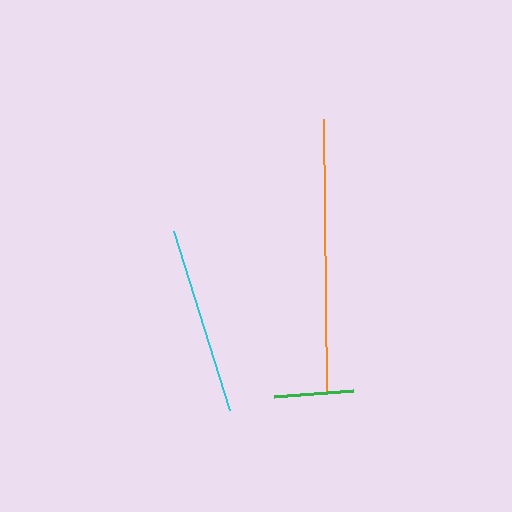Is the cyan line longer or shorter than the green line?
The cyan line is longer than the green line.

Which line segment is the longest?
The orange line is the longest at approximately 274 pixels.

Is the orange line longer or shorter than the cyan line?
The orange line is longer than the cyan line.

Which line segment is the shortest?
The green line is the shortest at approximately 80 pixels.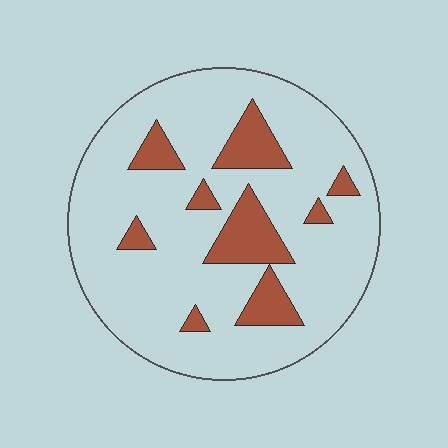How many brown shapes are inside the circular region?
9.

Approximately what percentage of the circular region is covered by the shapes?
Approximately 15%.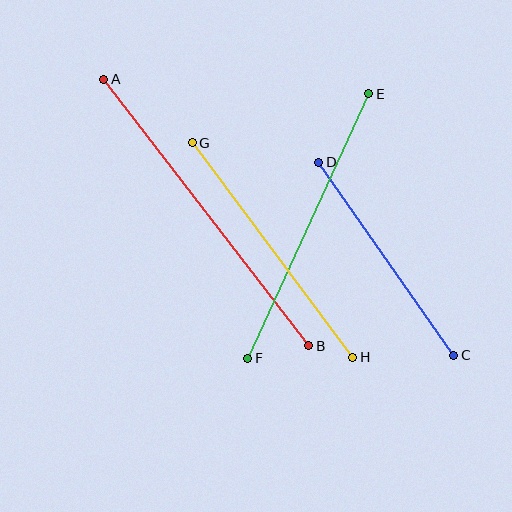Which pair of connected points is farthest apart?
Points A and B are farthest apart.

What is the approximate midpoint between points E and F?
The midpoint is at approximately (308, 226) pixels.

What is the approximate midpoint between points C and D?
The midpoint is at approximately (386, 259) pixels.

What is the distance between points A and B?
The distance is approximately 336 pixels.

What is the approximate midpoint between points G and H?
The midpoint is at approximately (273, 250) pixels.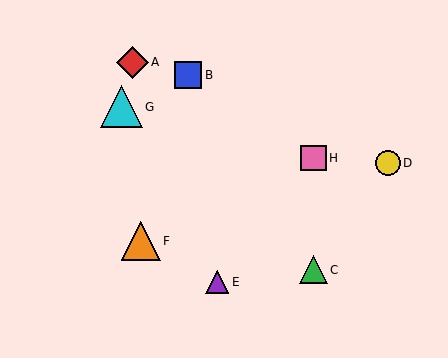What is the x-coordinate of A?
Object A is at x≈132.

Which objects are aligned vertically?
Objects C, H are aligned vertically.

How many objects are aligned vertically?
2 objects (C, H) are aligned vertically.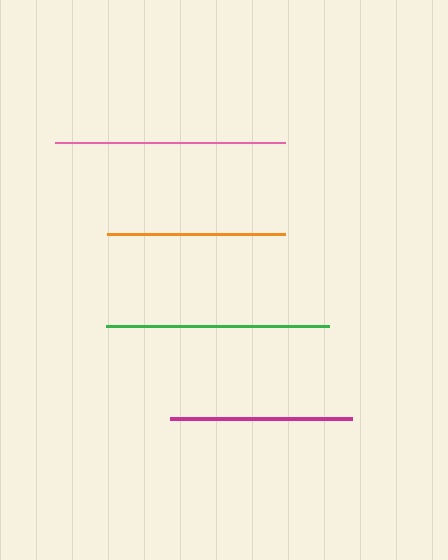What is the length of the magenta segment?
The magenta segment is approximately 182 pixels long.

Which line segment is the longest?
The pink line is the longest at approximately 230 pixels.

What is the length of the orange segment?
The orange segment is approximately 177 pixels long.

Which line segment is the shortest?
The orange line is the shortest at approximately 177 pixels.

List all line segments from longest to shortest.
From longest to shortest: pink, green, magenta, orange.